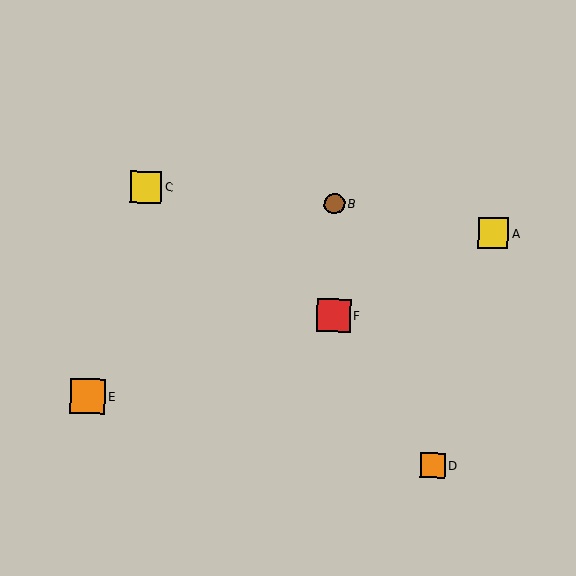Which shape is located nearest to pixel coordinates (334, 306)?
The red square (labeled F) at (334, 315) is nearest to that location.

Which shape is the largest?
The orange square (labeled E) is the largest.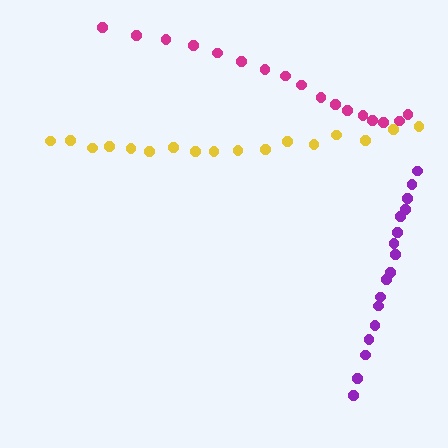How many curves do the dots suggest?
There are 3 distinct paths.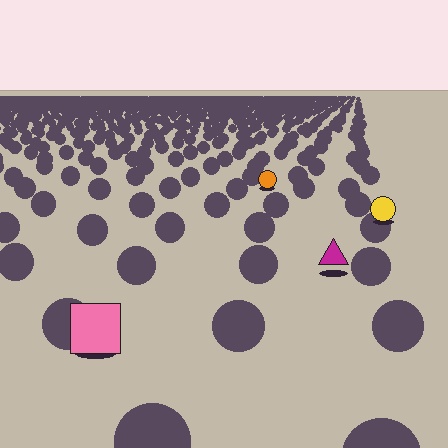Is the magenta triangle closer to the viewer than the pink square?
No. The pink square is closer — you can tell from the texture gradient: the ground texture is coarser near it.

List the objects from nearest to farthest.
From nearest to farthest: the pink square, the magenta triangle, the yellow circle, the orange circle.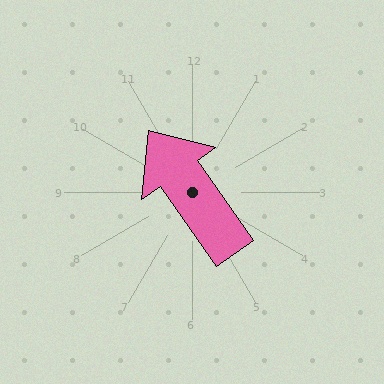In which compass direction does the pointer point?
Northwest.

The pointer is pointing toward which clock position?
Roughly 11 o'clock.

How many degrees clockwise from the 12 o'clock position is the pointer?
Approximately 325 degrees.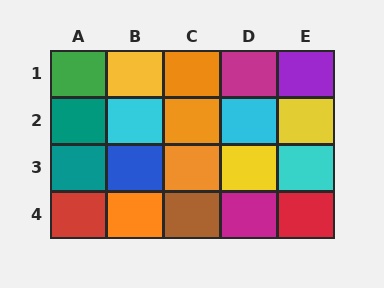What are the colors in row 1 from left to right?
Green, yellow, orange, magenta, purple.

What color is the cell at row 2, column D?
Cyan.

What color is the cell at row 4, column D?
Magenta.